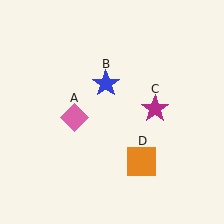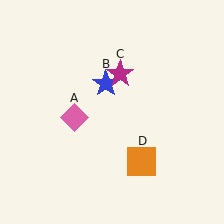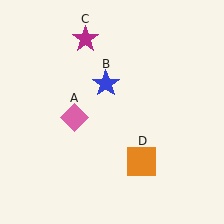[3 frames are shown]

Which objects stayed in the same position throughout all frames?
Pink diamond (object A) and blue star (object B) and orange square (object D) remained stationary.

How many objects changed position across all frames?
1 object changed position: magenta star (object C).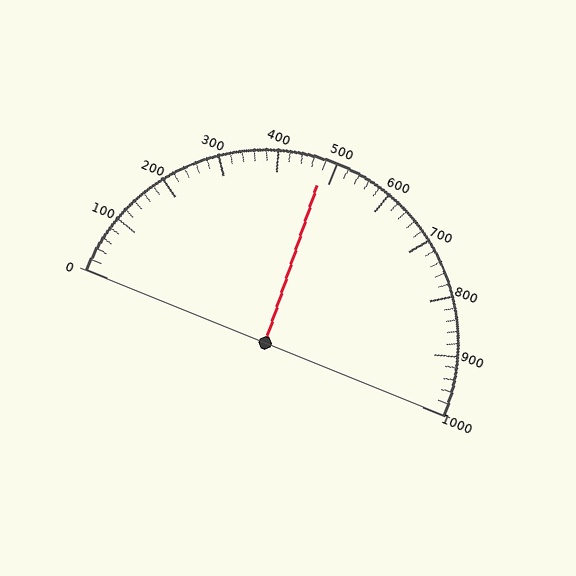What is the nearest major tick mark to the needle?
The nearest major tick mark is 500.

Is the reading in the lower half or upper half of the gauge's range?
The reading is in the lower half of the range (0 to 1000).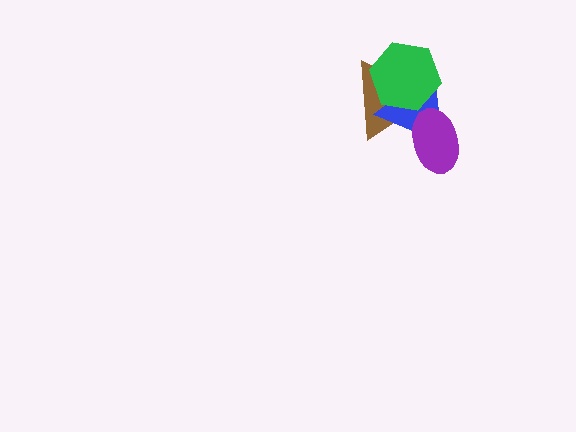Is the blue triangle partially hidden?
Yes, it is partially covered by another shape.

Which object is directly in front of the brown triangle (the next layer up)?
The blue triangle is directly in front of the brown triangle.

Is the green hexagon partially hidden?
No, no other shape covers it.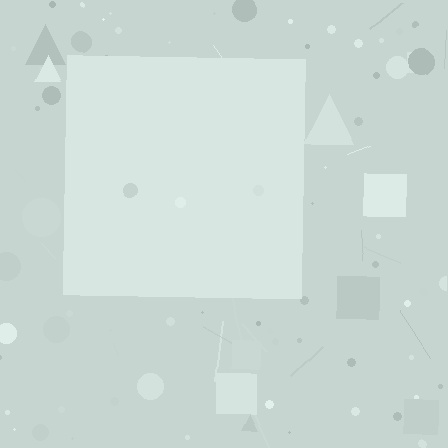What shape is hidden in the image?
A square is hidden in the image.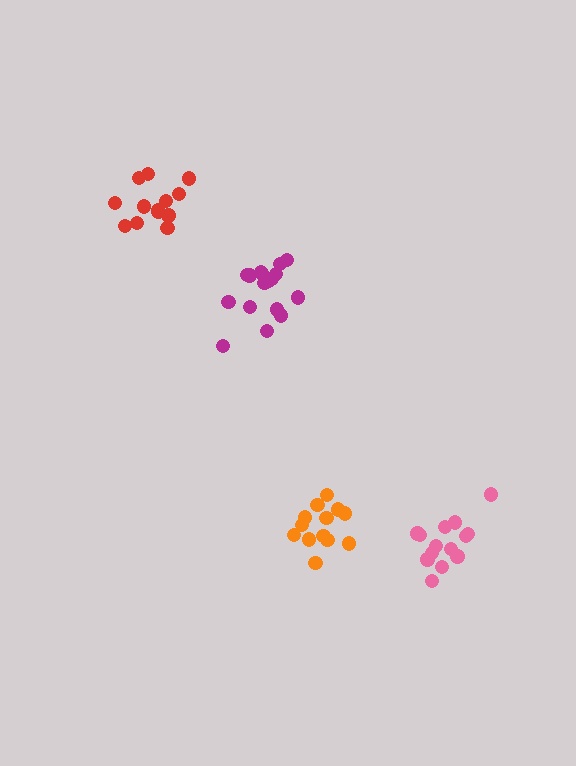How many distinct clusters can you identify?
There are 4 distinct clusters.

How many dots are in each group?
Group 1: 17 dots, Group 2: 13 dots, Group 3: 13 dots, Group 4: 14 dots (57 total).